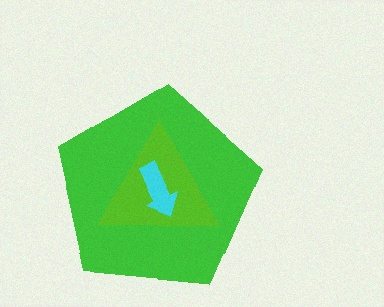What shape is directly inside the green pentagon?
The lime triangle.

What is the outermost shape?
The green pentagon.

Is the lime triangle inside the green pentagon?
Yes.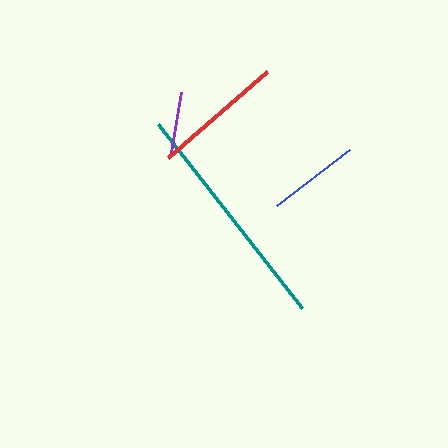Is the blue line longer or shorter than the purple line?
The blue line is longer than the purple line.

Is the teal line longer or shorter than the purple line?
The teal line is longer than the purple line.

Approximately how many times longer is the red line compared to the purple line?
The red line is approximately 2.2 times the length of the purple line.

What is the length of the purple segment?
The purple segment is approximately 61 pixels long.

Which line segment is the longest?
The teal line is the longest at approximately 234 pixels.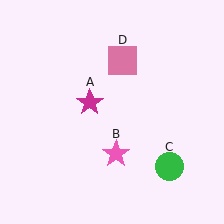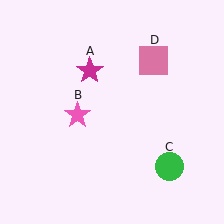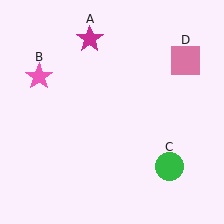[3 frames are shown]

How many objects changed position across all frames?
3 objects changed position: magenta star (object A), pink star (object B), pink square (object D).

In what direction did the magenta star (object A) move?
The magenta star (object A) moved up.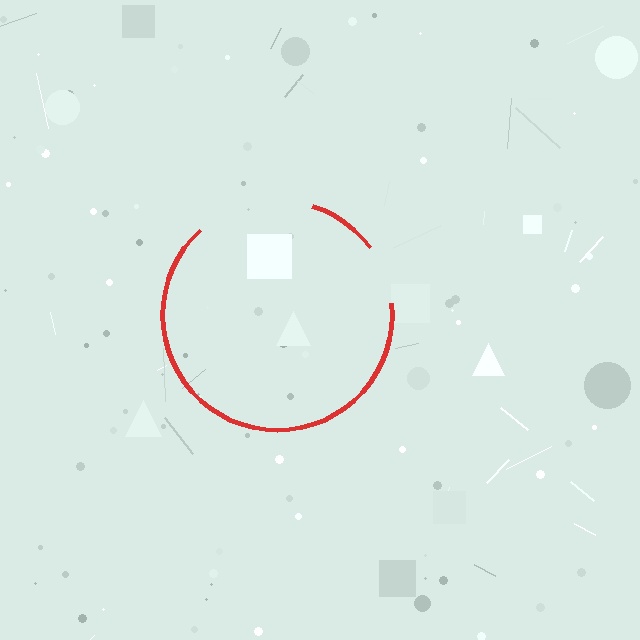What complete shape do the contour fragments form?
The contour fragments form a circle.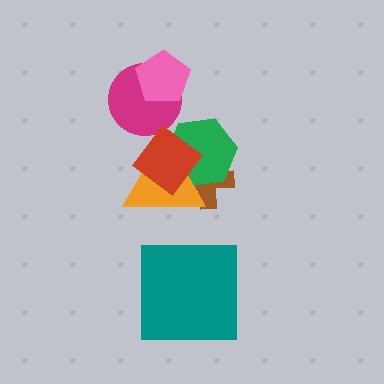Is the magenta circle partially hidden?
Yes, it is partially covered by another shape.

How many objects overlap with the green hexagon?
3 objects overlap with the green hexagon.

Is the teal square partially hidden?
No, no other shape covers it.